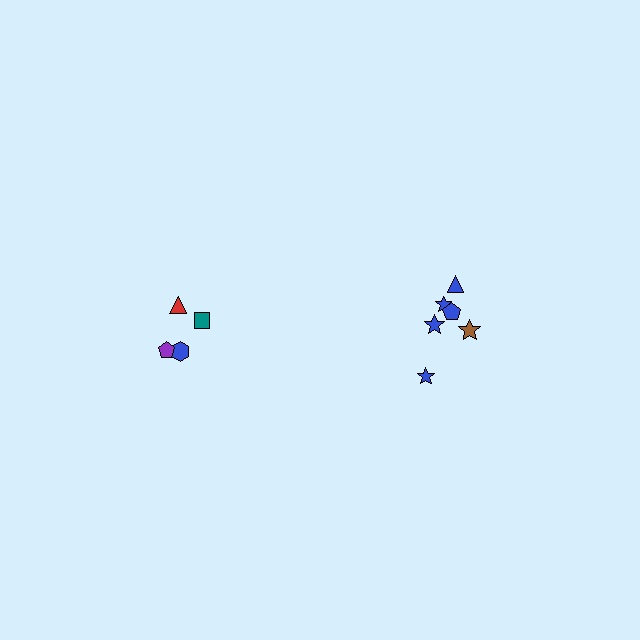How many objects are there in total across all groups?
There are 10 objects.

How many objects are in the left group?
There are 4 objects.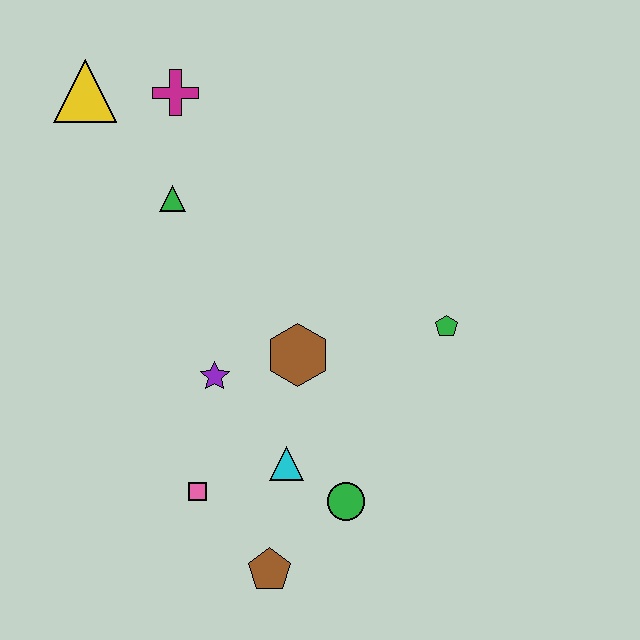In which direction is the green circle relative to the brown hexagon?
The green circle is below the brown hexagon.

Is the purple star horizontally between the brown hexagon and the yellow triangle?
Yes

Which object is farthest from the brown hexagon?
The yellow triangle is farthest from the brown hexagon.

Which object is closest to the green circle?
The cyan triangle is closest to the green circle.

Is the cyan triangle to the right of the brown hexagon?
No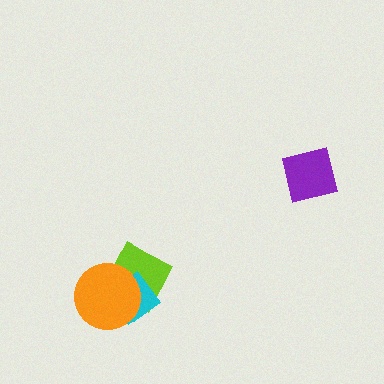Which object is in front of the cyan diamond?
The orange circle is in front of the cyan diamond.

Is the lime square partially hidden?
Yes, it is partially covered by another shape.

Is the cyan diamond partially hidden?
Yes, it is partially covered by another shape.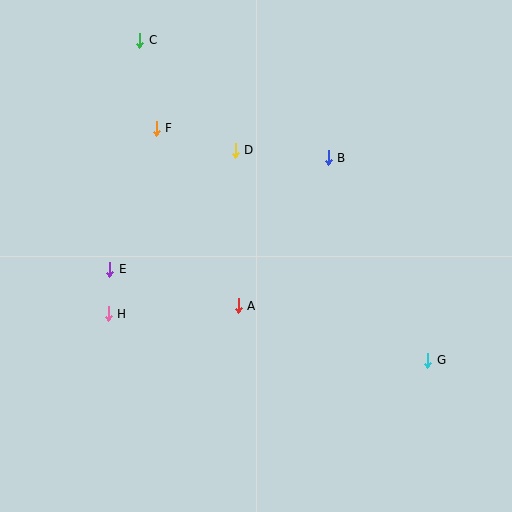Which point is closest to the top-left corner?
Point C is closest to the top-left corner.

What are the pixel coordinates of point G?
Point G is at (428, 360).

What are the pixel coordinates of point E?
Point E is at (110, 269).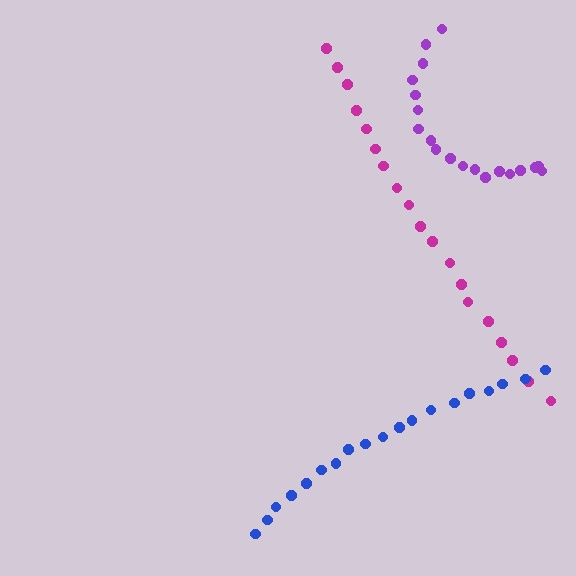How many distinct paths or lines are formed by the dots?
There are 3 distinct paths.